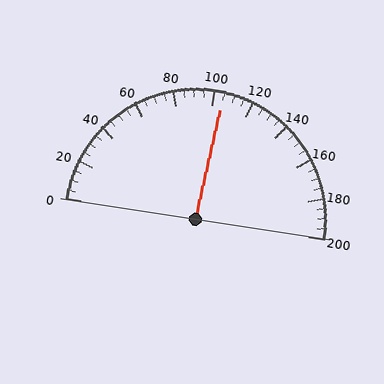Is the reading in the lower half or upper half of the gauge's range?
The reading is in the upper half of the range (0 to 200).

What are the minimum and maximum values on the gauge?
The gauge ranges from 0 to 200.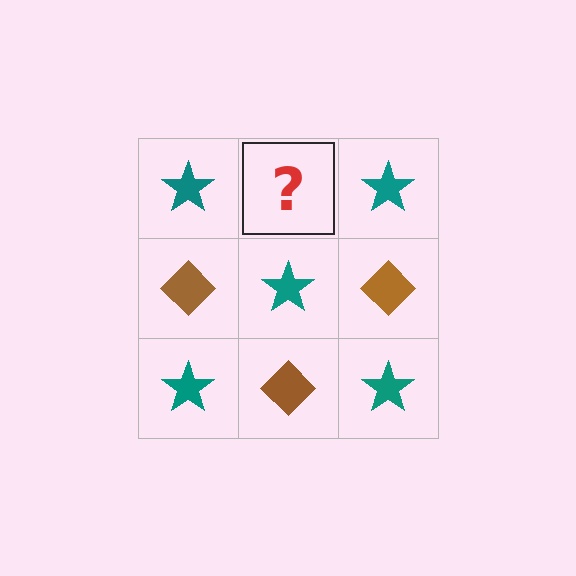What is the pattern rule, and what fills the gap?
The rule is that it alternates teal star and brown diamond in a checkerboard pattern. The gap should be filled with a brown diamond.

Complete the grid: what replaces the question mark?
The question mark should be replaced with a brown diamond.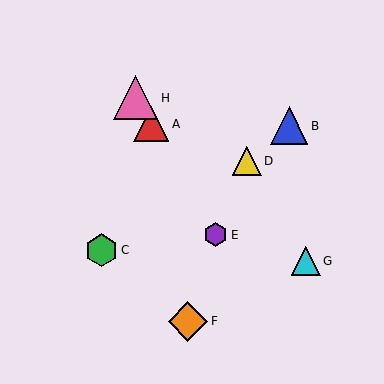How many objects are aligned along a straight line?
3 objects (A, E, H) are aligned along a straight line.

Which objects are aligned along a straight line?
Objects A, E, H are aligned along a straight line.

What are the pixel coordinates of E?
Object E is at (216, 235).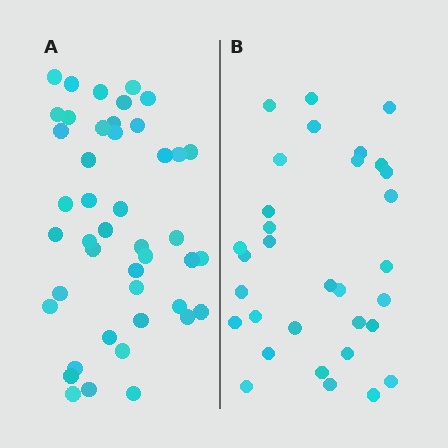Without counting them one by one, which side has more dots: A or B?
Region A (the left region) has more dots.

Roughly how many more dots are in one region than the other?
Region A has roughly 12 or so more dots than region B.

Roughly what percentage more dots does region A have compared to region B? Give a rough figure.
About 40% more.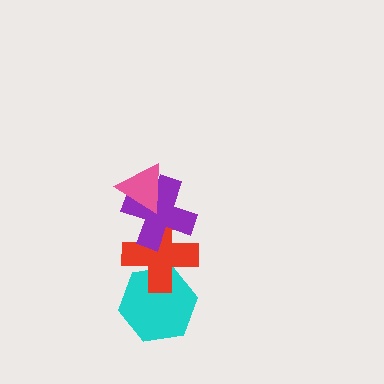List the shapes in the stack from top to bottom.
From top to bottom: the pink triangle, the purple cross, the red cross, the cyan hexagon.